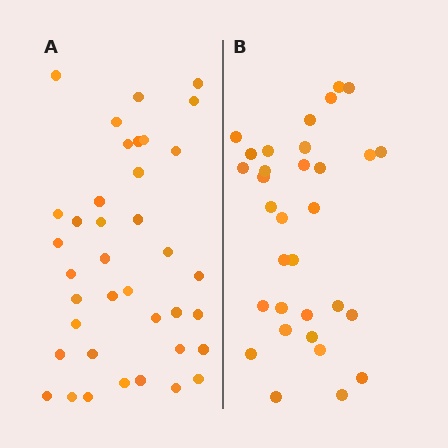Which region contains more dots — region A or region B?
Region A (the left region) has more dots.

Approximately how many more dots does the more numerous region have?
Region A has about 6 more dots than region B.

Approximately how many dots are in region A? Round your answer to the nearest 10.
About 40 dots. (The exact count is 38, which rounds to 40.)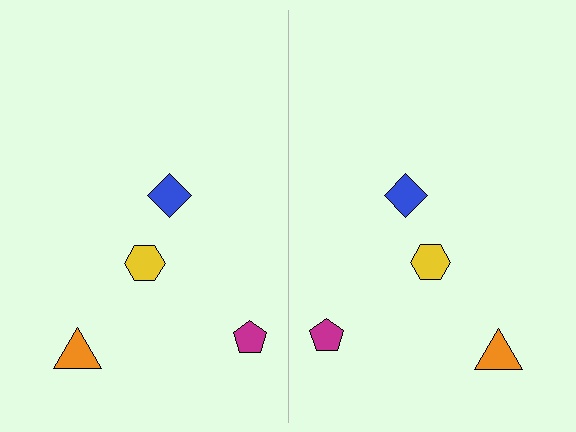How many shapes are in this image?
There are 8 shapes in this image.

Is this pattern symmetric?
Yes, this pattern has bilateral (reflection) symmetry.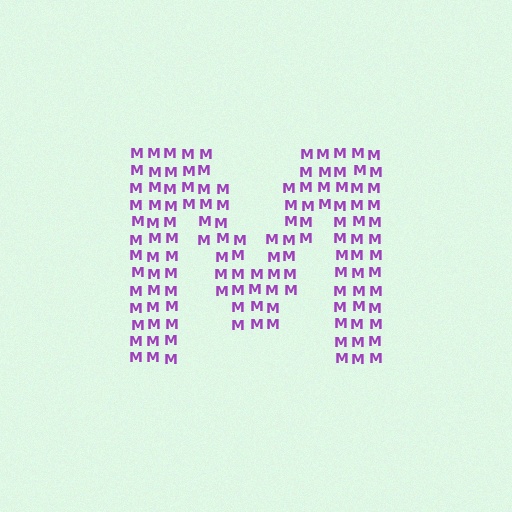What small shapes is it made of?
It is made of small letter M's.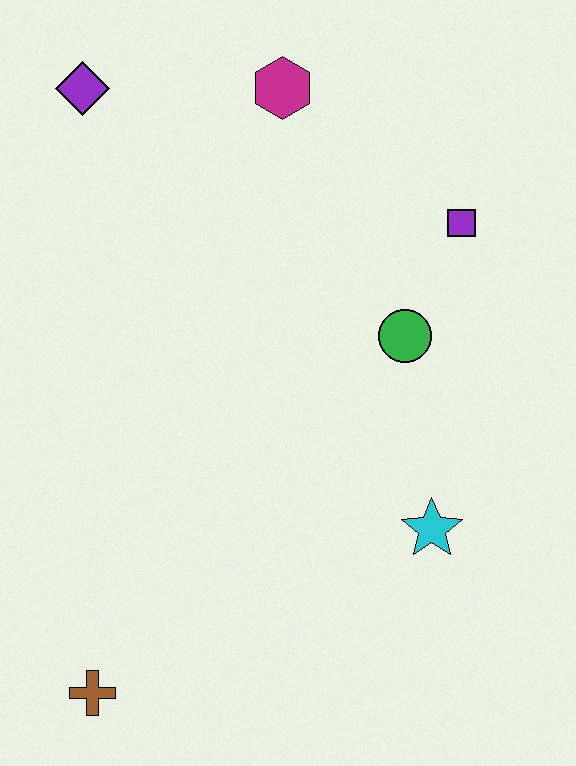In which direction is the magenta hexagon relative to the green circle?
The magenta hexagon is above the green circle.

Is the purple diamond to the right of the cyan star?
No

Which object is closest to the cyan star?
The green circle is closest to the cyan star.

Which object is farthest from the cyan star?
The purple diamond is farthest from the cyan star.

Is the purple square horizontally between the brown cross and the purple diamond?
No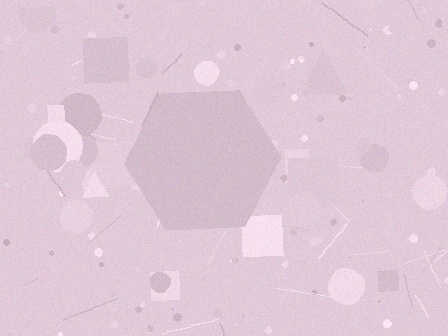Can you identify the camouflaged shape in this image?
The camouflaged shape is a hexagon.